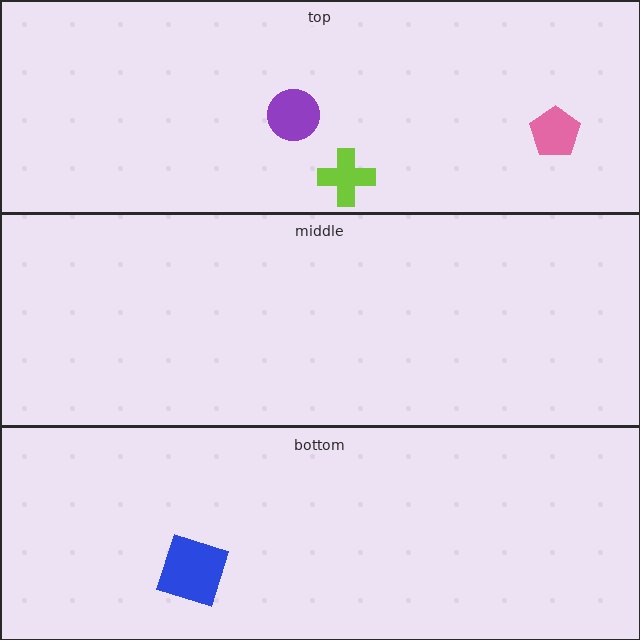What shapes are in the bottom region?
The blue square.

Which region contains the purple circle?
The top region.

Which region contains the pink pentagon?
The top region.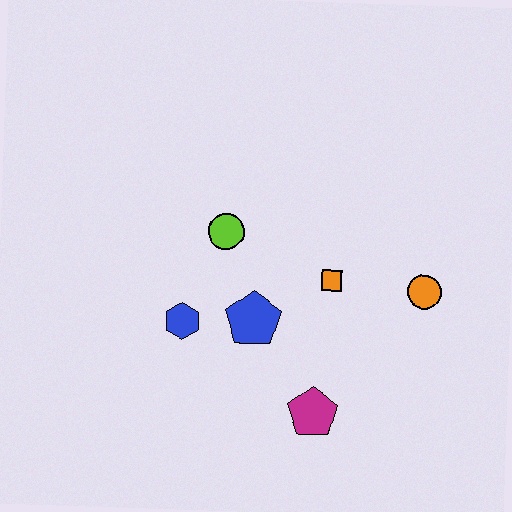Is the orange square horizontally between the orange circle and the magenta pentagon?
Yes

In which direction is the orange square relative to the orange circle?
The orange square is to the left of the orange circle.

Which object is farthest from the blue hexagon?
The orange circle is farthest from the blue hexagon.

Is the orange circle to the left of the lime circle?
No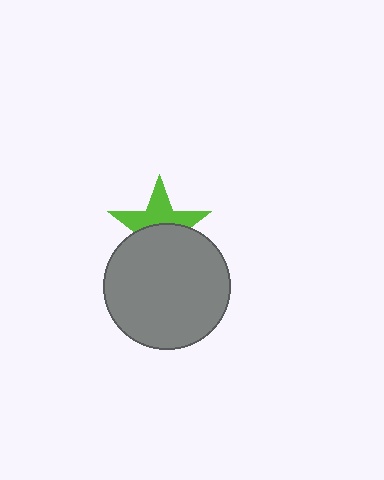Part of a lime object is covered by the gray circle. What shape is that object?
It is a star.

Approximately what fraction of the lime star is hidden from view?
Roughly 51% of the lime star is hidden behind the gray circle.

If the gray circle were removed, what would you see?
You would see the complete lime star.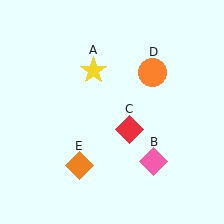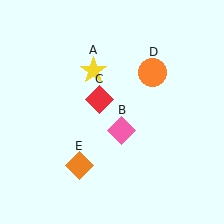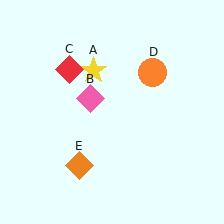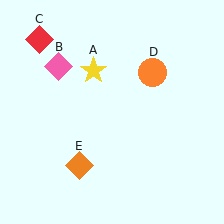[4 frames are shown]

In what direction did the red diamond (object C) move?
The red diamond (object C) moved up and to the left.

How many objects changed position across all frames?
2 objects changed position: pink diamond (object B), red diamond (object C).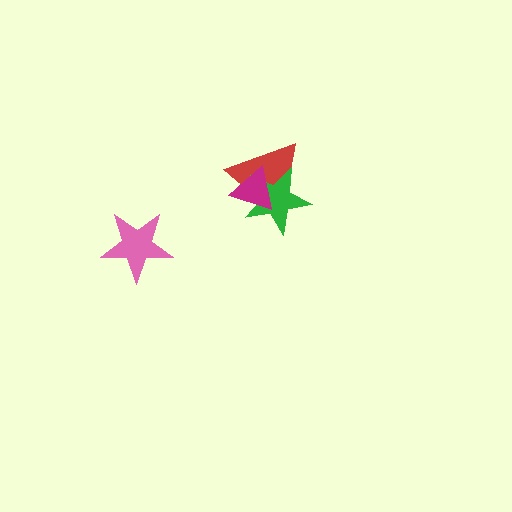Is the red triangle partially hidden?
Yes, it is partially covered by another shape.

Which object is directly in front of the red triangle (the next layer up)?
The green star is directly in front of the red triangle.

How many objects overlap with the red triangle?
2 objects overlap with the red triangle.